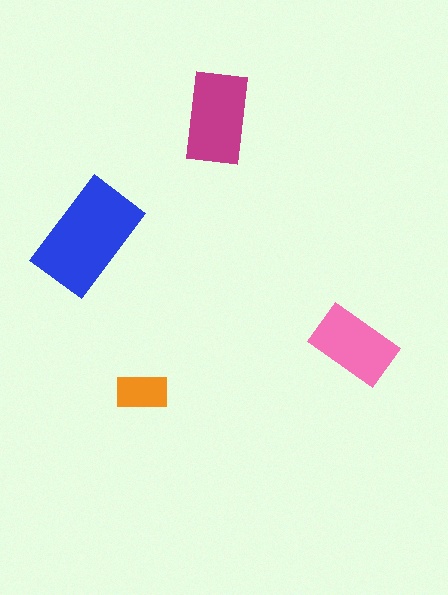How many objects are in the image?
There are 4 objects in the image.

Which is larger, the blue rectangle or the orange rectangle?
The blue one.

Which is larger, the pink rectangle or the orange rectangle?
The pink one.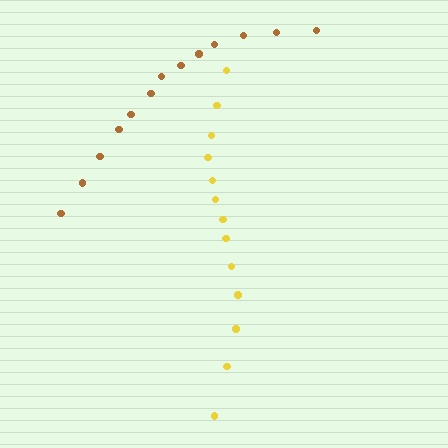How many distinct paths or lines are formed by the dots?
There are 2 distinct paths.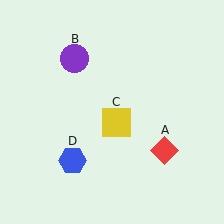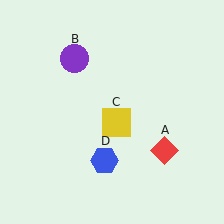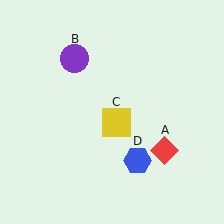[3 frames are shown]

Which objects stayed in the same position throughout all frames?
Red diamond (object A) and purple circle (object B) and yellow square (object C) remained stationary.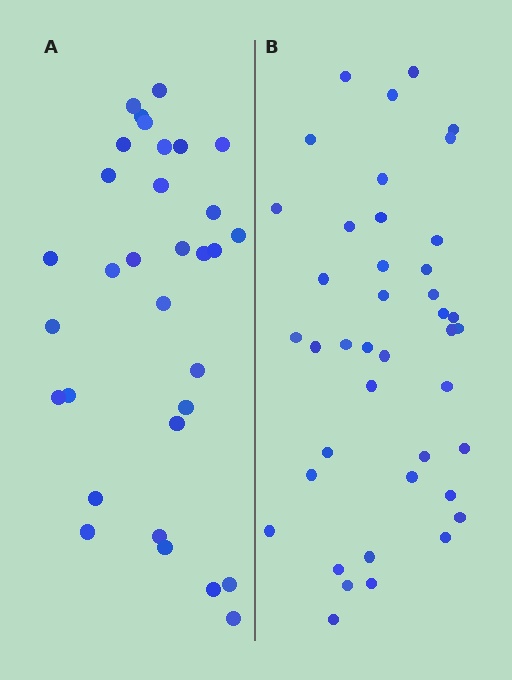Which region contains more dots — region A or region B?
Region B (the right region) has more dots.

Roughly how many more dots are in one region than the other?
Region B has roughly 8 or so more dots than region A.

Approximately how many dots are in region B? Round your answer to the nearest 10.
About 40 dots. (The exact count is 41, which rounds to 40.)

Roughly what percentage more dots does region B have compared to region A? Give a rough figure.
About 30% more.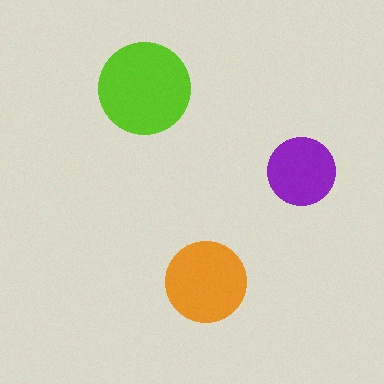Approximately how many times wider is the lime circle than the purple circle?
About 1.5 times wider.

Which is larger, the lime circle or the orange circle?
The lime one.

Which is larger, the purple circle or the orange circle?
The orange one.